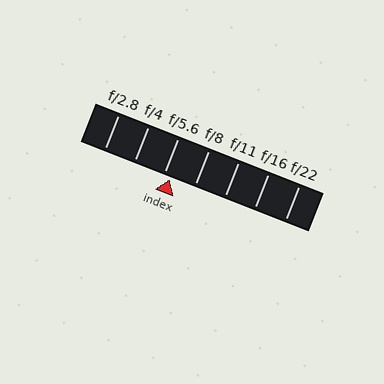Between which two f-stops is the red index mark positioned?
The index mark is between f/5.6 and f/8.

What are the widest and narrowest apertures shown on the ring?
The widest aperture shown is f/2.8 and the narrowest is f/22.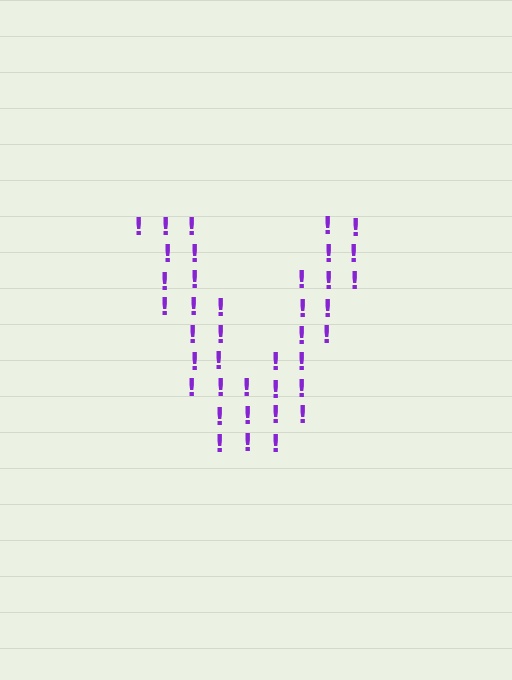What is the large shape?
The large shape is the letter V.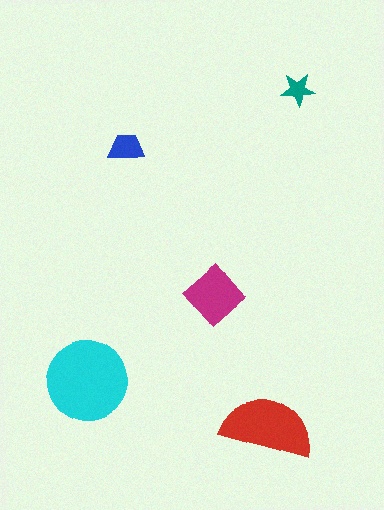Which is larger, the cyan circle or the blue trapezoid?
The cyan circle.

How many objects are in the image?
There are 5 objects in the image.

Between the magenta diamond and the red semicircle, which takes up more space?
The red semicircle.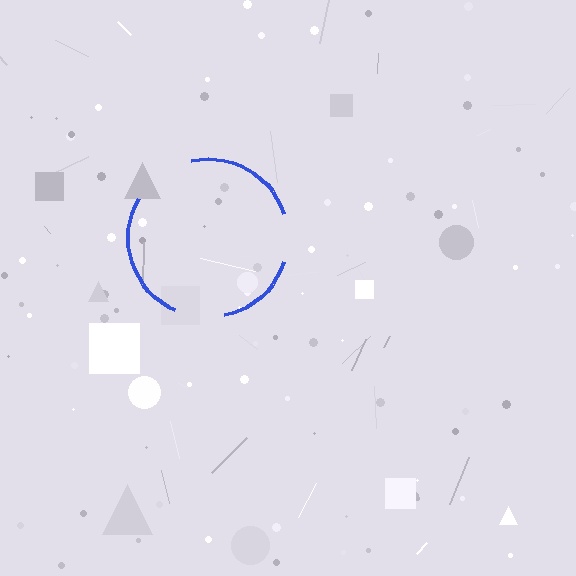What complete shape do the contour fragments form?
The contour fragments form a circle.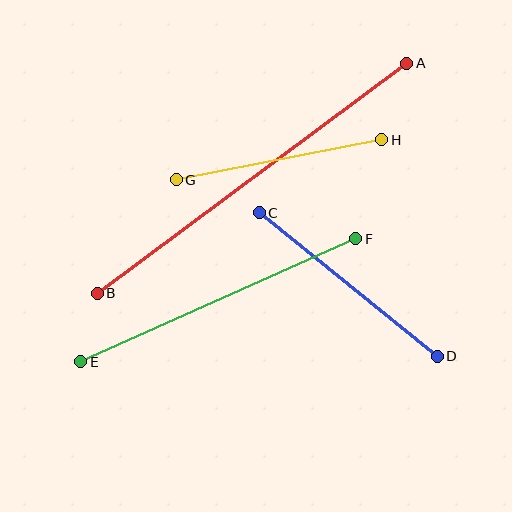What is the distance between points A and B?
The distance is approximately 385 pixels.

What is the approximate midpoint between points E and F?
The midpoint is at approximately (218, 300) pixels.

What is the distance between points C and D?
The distance is approximately 228 pixels.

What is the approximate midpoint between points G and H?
The midpoint is at approximately (279, 160) pixels.